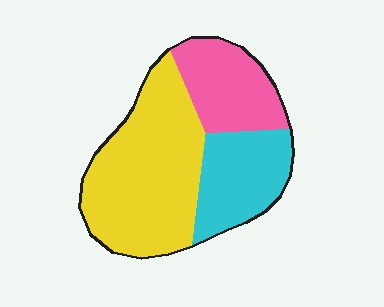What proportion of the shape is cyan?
Cyan covers about 25% of the shape.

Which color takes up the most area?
Yellow, at roughly 50%.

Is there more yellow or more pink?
Yellow.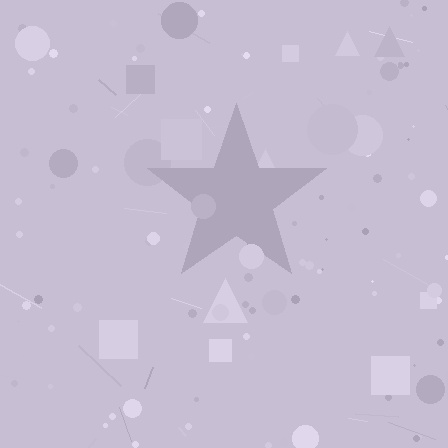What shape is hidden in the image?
A star is hidden in the image.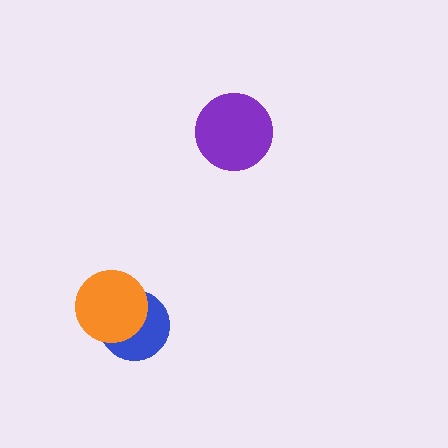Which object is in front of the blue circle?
The orange circle is in front of the blue circle.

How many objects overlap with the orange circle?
1 object overlaps with the orange circle.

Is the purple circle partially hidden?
No, no other shape covers it.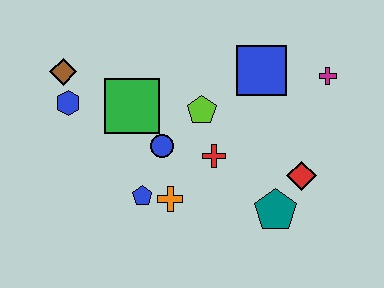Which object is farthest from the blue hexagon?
The magenta cross is farthest from the blue hexagon.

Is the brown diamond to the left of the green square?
Yes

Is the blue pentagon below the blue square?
Yes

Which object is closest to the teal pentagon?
The red diamond is closest to the teal pentagon.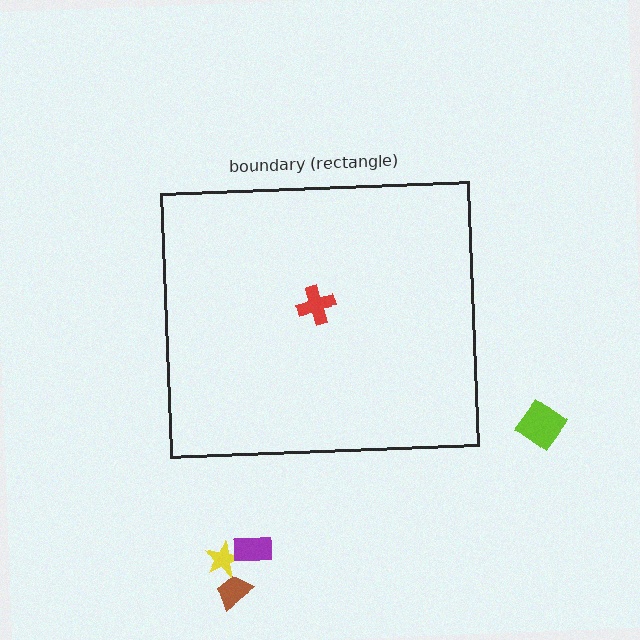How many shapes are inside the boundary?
1 inside, 4 outside.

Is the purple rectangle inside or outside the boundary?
Outside.